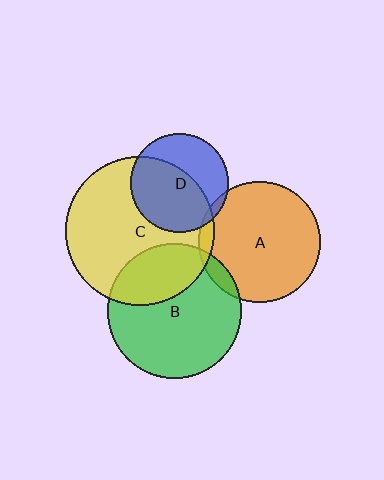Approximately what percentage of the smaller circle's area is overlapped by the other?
Approximately 5%.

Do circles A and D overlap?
Yes.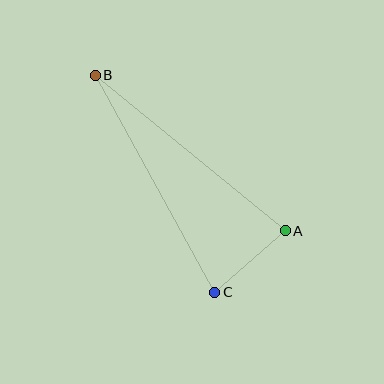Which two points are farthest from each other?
Points B and C are farthest from each other.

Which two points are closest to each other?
Points A and C are closest to each other.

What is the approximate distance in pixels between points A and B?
The distance between A and B is approximately 246 pixels.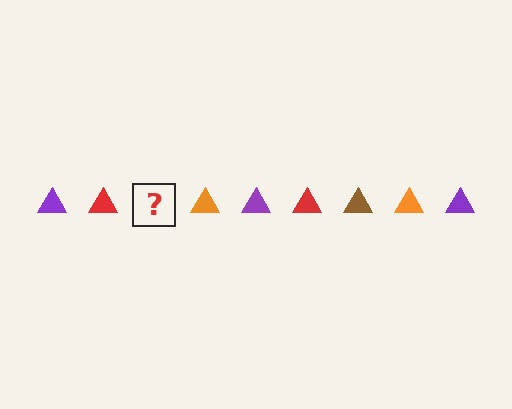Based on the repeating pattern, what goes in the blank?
The blank should be a brown triangle.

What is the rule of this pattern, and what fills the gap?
The rule is that the pattern cycles through purple, red, brown, orange triangles. The gap should be filled with a brown triangle.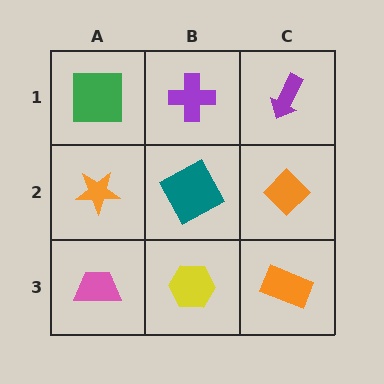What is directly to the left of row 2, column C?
A teal square.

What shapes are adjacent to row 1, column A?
An orange star (row 2, column A), a purple cross (row 1, column B).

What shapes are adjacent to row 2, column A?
A green square (row 1, column A), a pink trapezoid (row 3, column A), a teal square (row 2, column B).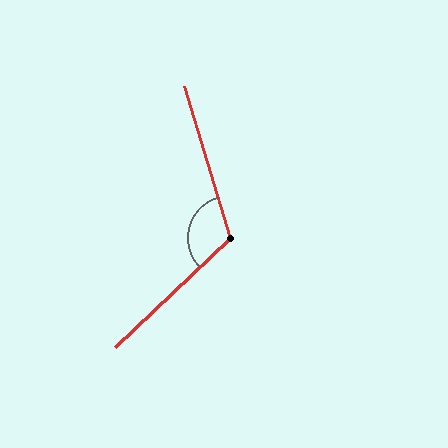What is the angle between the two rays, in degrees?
Approximately 117 degrees.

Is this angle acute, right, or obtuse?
It is obtuse.